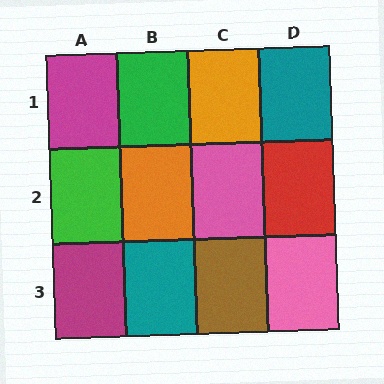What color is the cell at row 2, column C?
Pink.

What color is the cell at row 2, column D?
Red.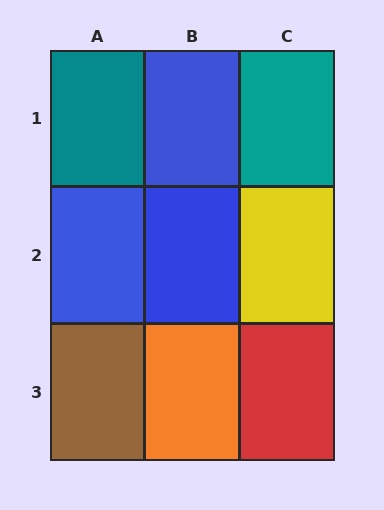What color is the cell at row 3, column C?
Red.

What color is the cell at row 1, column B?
Blue.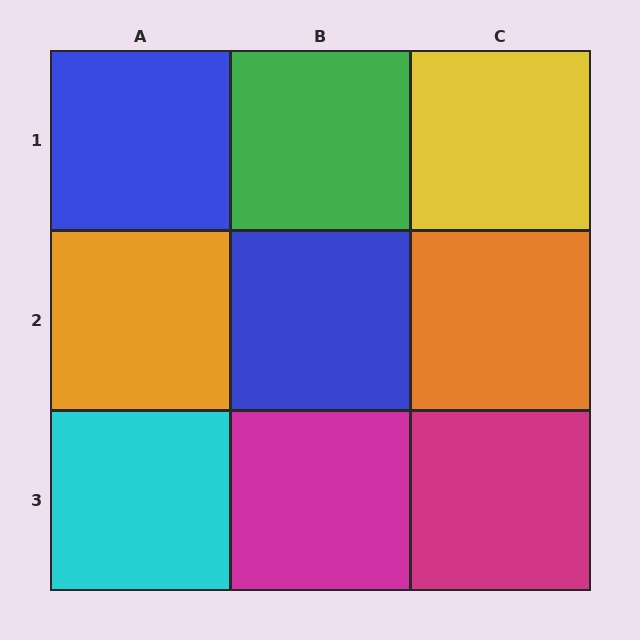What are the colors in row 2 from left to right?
Orange, blue, orange.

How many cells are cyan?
1 cell is cyan.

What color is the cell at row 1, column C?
Yellow.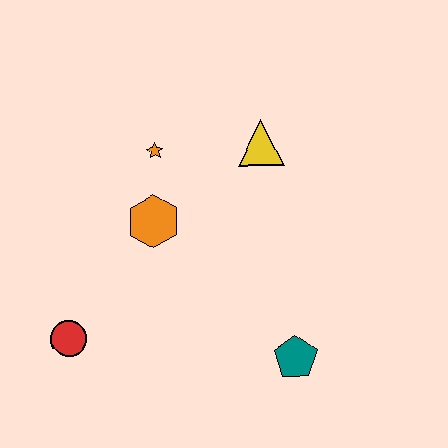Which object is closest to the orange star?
The orange hexagon is closest to the orange star.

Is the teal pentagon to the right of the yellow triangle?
Yes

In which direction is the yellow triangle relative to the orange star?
The yellow triangle is to the right of the orange star.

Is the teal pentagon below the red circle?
Yes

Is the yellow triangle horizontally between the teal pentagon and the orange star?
Yes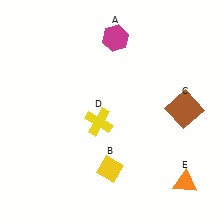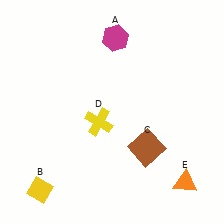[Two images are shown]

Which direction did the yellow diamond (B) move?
The yellow diamond (B) moved left.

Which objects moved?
The objects that moved are: the yellow diamond (B), the brown square (C).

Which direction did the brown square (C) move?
The brown square (C) moved down.